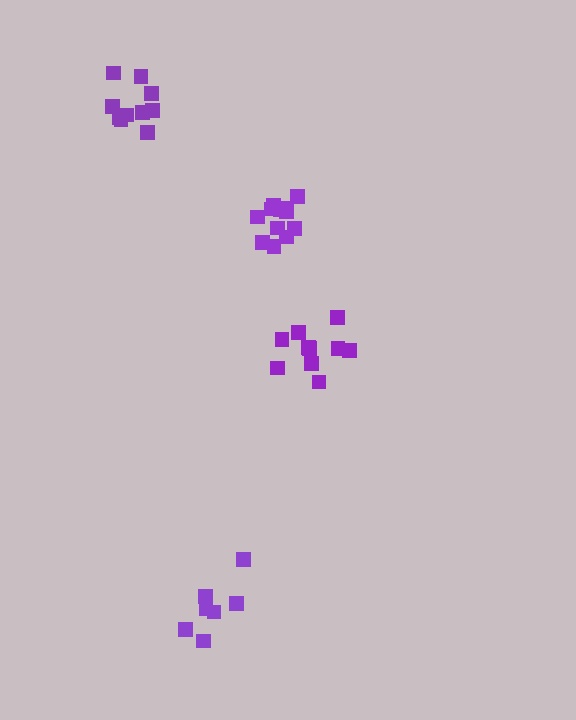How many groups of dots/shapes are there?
There are 4 groups.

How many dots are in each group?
Group 1: 12 dots, Group 2: 10 dots, Group 3: 10 dots, Group 4: 7 dots (39 total).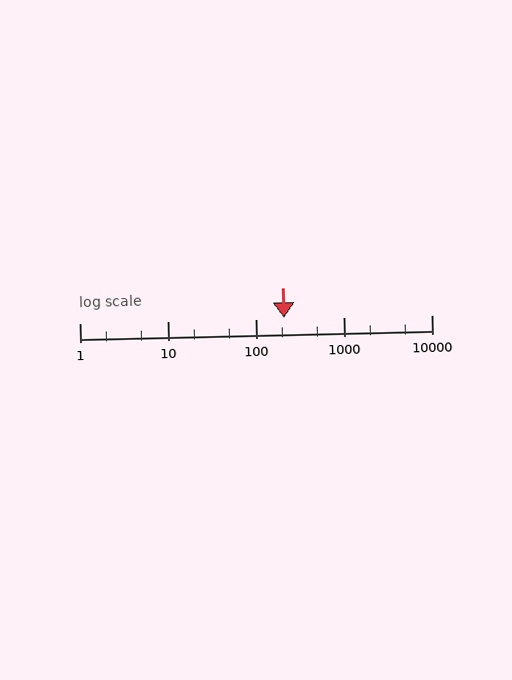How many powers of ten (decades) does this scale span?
The scale spans 4 decades, from 1 to 10000.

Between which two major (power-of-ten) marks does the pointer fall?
The pointer is between 100 and 1000.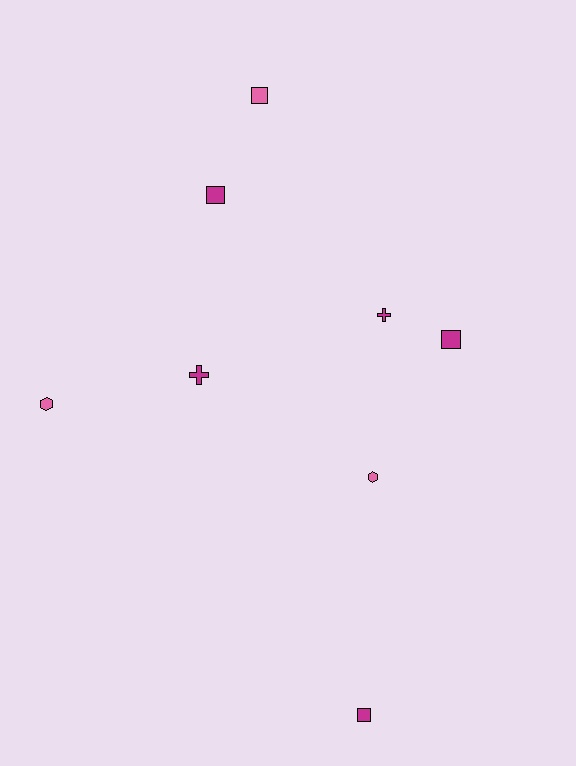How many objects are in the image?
There are 8 objects.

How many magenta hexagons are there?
There are no magenta hexagons.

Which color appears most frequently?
Magenta, with 5 objects.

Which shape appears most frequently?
Square, with 4 objects.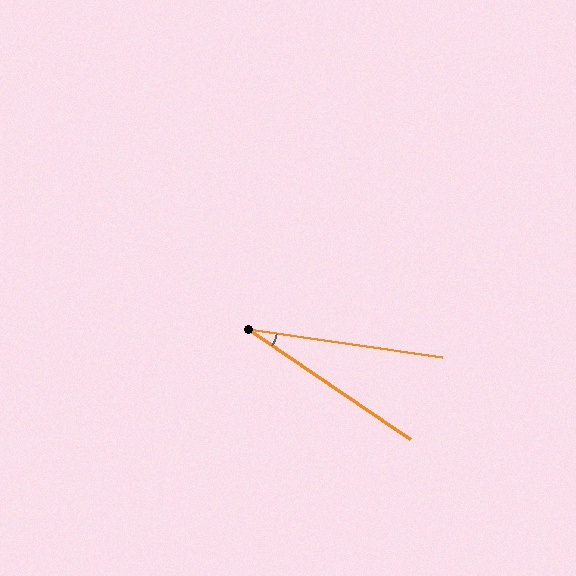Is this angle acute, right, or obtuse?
It is acute.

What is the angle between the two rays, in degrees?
Approximately 26 degrees.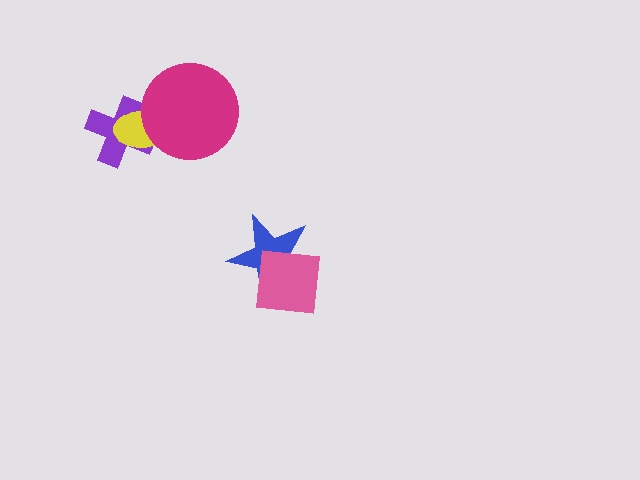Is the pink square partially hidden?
No, no other shape covers it.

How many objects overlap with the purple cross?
2 objects overlap with the purple cross.